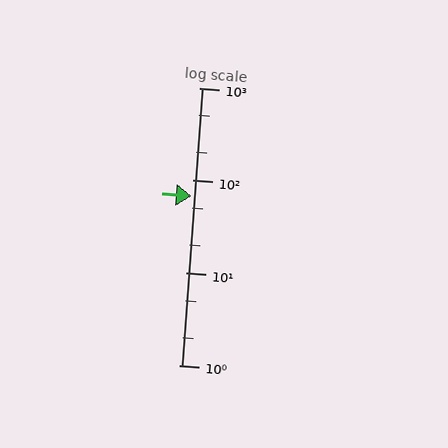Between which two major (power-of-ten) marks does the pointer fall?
The pointer is between 10 and 100.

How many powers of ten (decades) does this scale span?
The scale spans 3 decades, from 1 to 1000.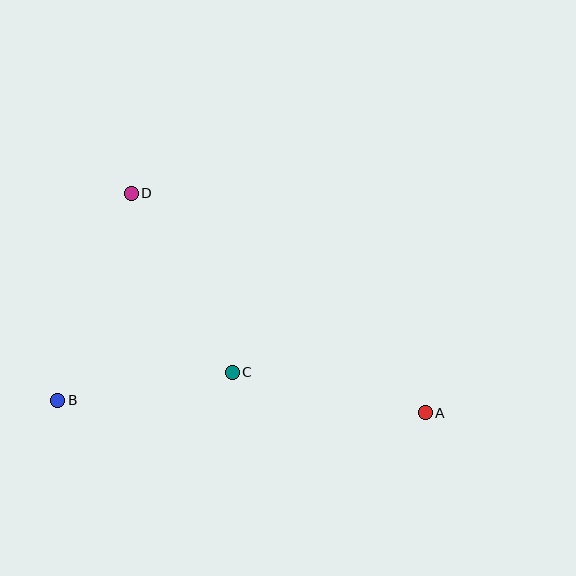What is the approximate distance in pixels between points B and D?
The distance between B and D is approximately 220 pixels.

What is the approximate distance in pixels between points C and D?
The distance between C and D is approximately 206 pixels.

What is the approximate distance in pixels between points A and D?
The distance between A and D is approximately 367 pixels.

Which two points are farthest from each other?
Points A and B are farthest from each other.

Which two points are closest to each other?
Points B and C are closest to each other.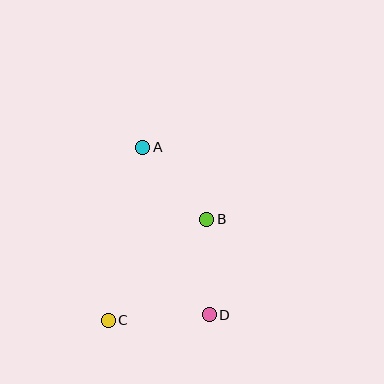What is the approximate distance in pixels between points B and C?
The distance between B and C is approximately 141 pixels.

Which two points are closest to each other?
Points B and D are closest to each other.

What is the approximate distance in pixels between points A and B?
The distance between A and B is approximately 96 pixels.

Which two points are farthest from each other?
Points A and D are farthest from each other.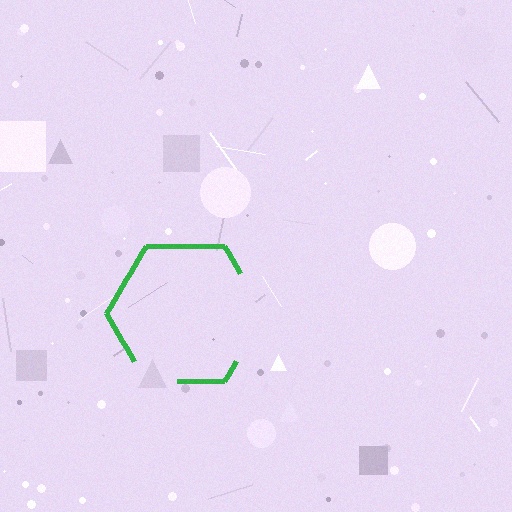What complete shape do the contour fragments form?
The contour fragments form a hexagon.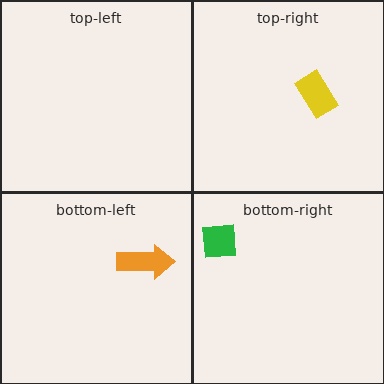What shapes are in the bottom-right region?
The green square.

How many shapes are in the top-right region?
1.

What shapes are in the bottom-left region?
The orange arrow.